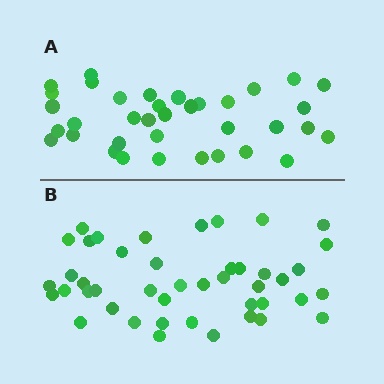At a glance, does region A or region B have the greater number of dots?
Region B (the bottom region) has more dots.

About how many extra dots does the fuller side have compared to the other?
Region B has roughly 8 or so more dots than region A.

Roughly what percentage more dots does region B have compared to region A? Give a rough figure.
About 20% more.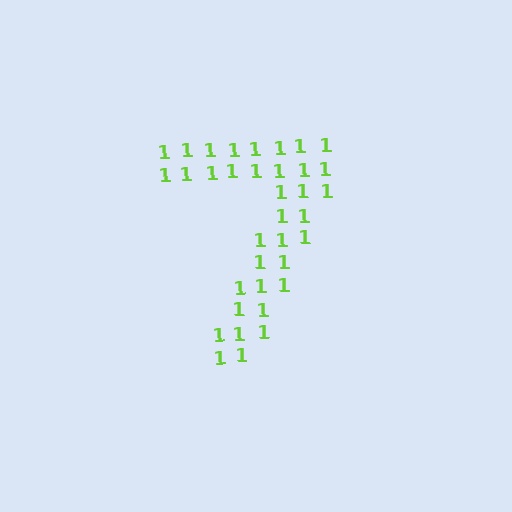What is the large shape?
The large shape is the digit 7.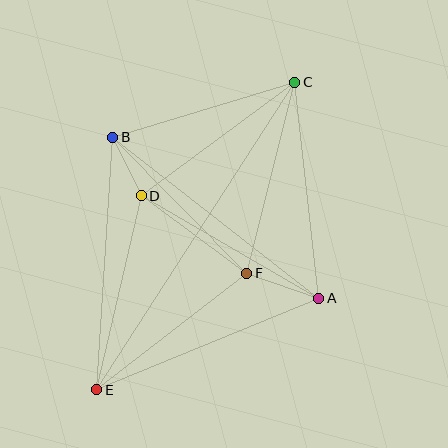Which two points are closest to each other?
Points B and D are closest to each other.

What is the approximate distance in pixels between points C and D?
The distance between C and D is approximately 191 pixels.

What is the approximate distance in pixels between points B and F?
The distance between B and F is approximately 191 pixels.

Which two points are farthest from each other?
Points C and E are farthest from each other.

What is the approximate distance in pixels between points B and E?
The distance between B and E is approximately 253 pixels.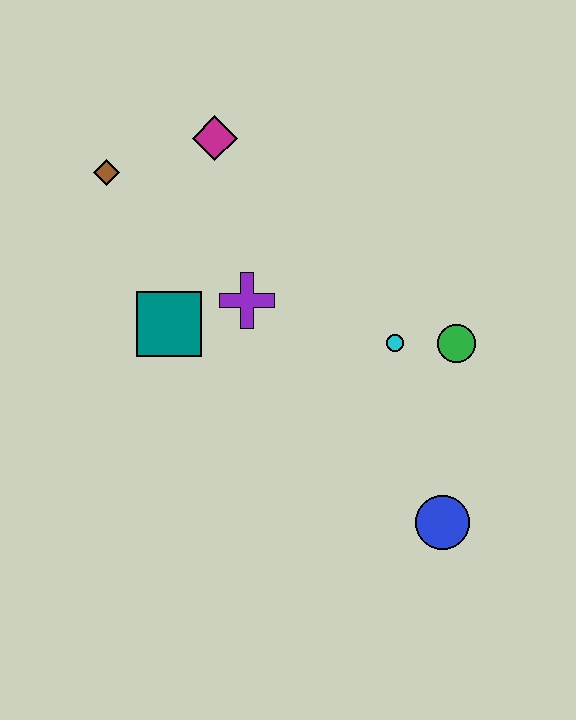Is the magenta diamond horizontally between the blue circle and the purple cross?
No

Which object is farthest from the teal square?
The blue circle is farthest from the teal square.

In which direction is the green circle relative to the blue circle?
The green circle is above the blue circle.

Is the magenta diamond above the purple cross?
Yes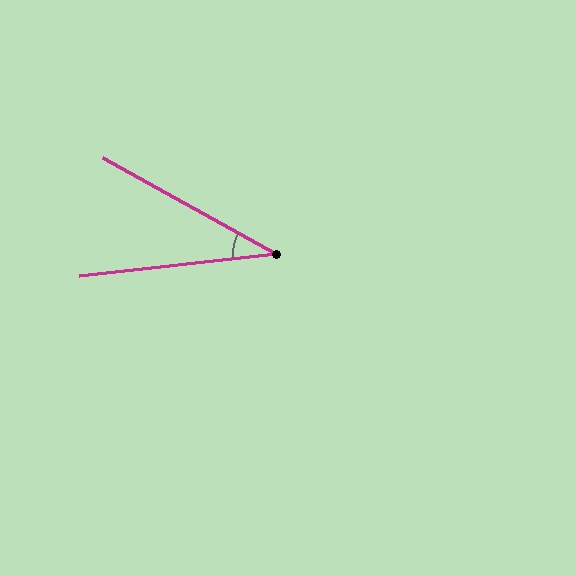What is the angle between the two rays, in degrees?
Approximately 35 degrees.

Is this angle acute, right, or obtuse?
It is acute.